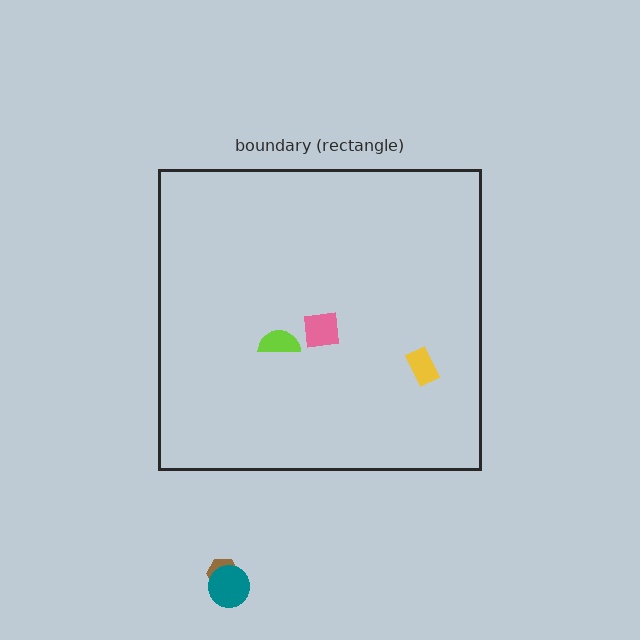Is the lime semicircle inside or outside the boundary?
Inside.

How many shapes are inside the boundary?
3 inside, 2 outside.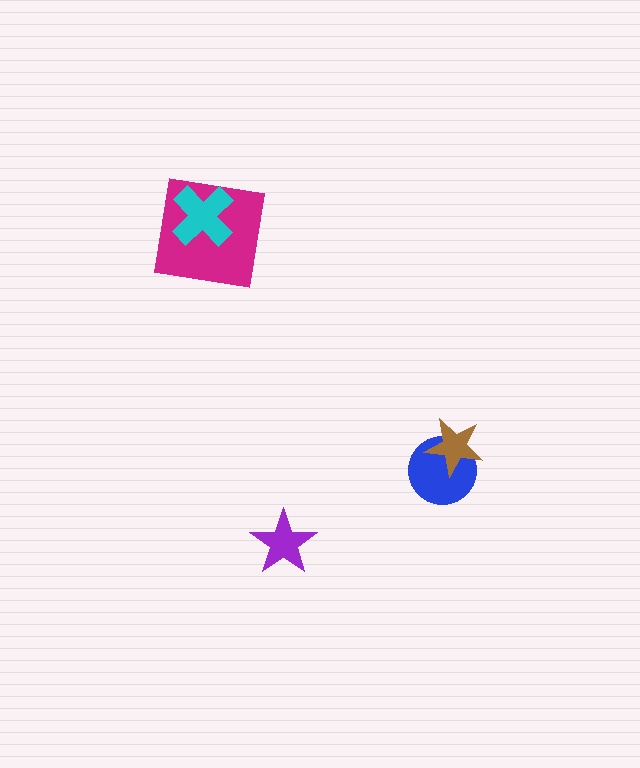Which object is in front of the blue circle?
The brown star is in front of the blue circle.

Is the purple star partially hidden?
No, no other shape covers it.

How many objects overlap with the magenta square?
1 object overlaps with the magenta square.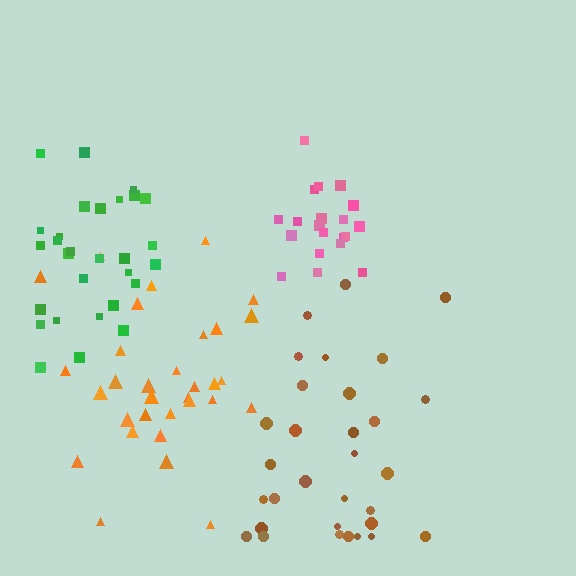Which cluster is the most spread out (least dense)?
Brown.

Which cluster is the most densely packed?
Pink.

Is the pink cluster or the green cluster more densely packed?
Pink.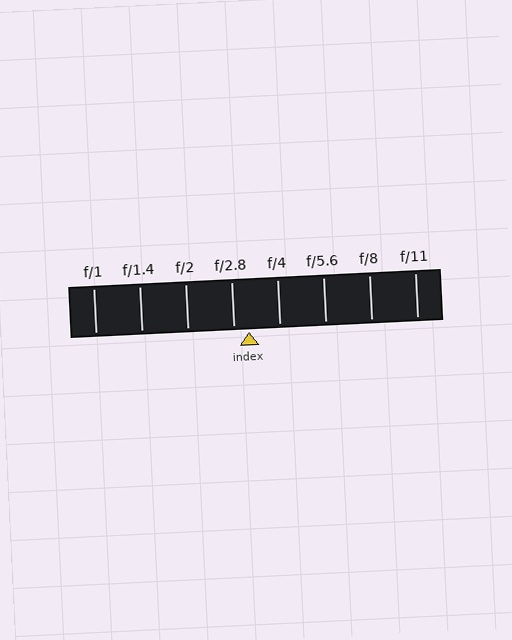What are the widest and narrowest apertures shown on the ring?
The widest aperture shown is f/1 and the narrowest is f/11.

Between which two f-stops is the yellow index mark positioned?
The index mark is between f/2.8 and f/4.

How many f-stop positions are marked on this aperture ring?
There are 8 f-stop positions marked.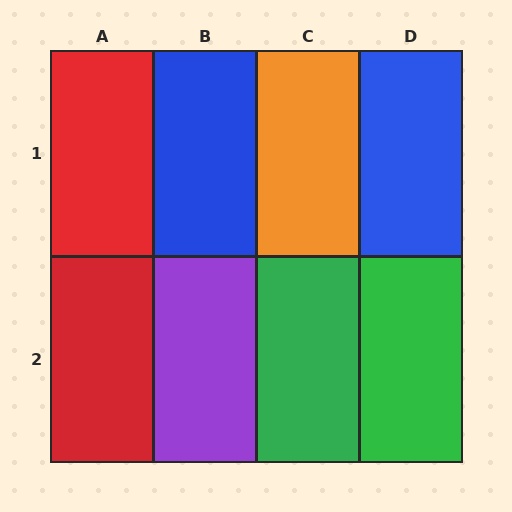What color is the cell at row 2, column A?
Red.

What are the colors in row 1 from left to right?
Red, blue, orange, blue.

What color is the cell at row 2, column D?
Green.